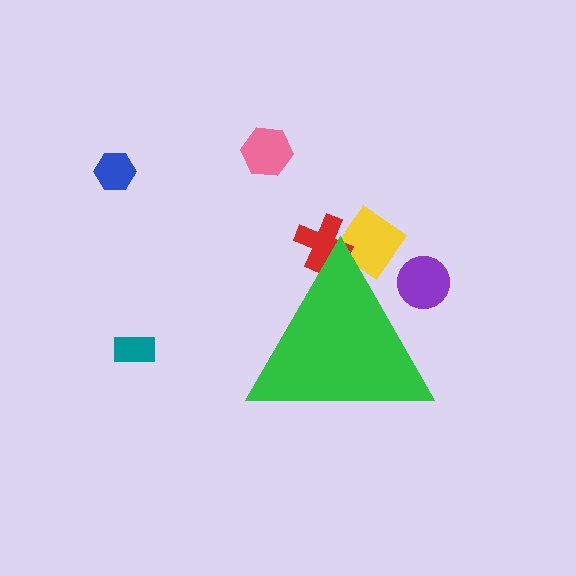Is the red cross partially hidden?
Yes, the red cross is partially hidden behind the green triangle.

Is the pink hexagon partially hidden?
No, the pink hexagon is fully visible.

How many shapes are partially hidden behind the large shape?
3 shapes are partially hidden.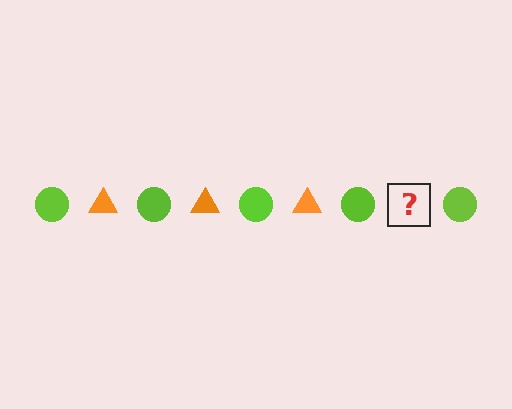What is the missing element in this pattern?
The missing element is an orange triangle.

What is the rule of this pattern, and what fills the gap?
The rule is that the pattern alternates between lime circle and orange triangle. The gap should be filled with an orange triangle.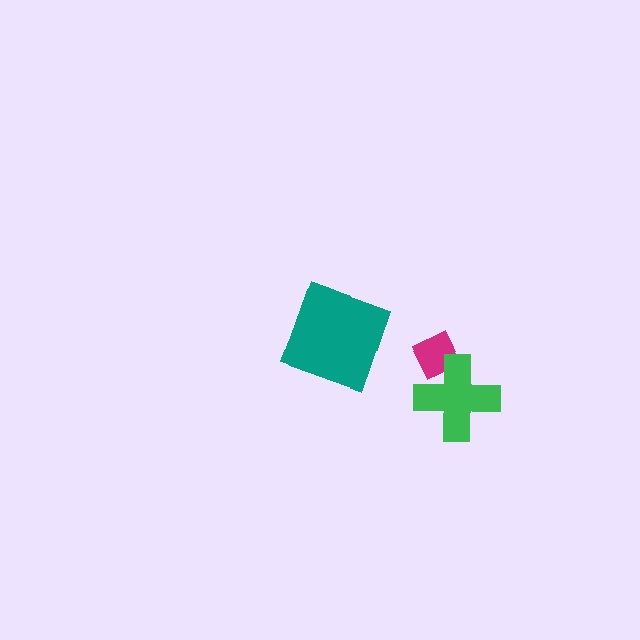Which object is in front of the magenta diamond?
The green cross is in front of the magenta diamond.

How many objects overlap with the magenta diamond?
1 object overlaps with the magenta diamond.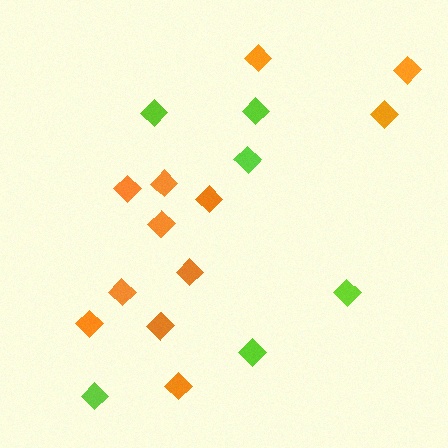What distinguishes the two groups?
There are 2 groups: one group of orange diamonds (12) and one group of lime diamonds (6).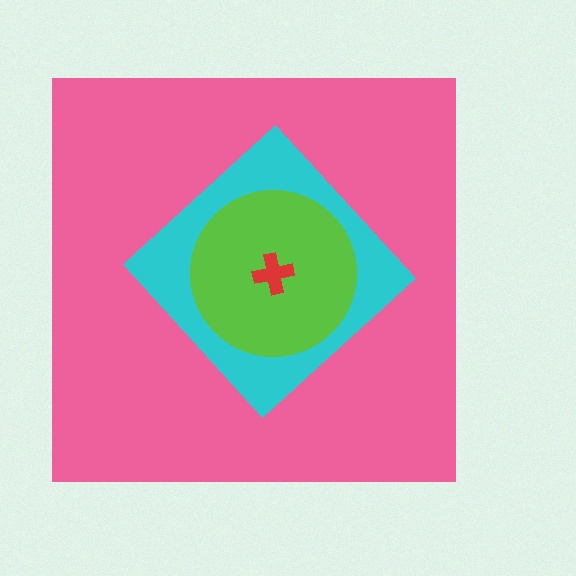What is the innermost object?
The red cross.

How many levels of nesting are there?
4.